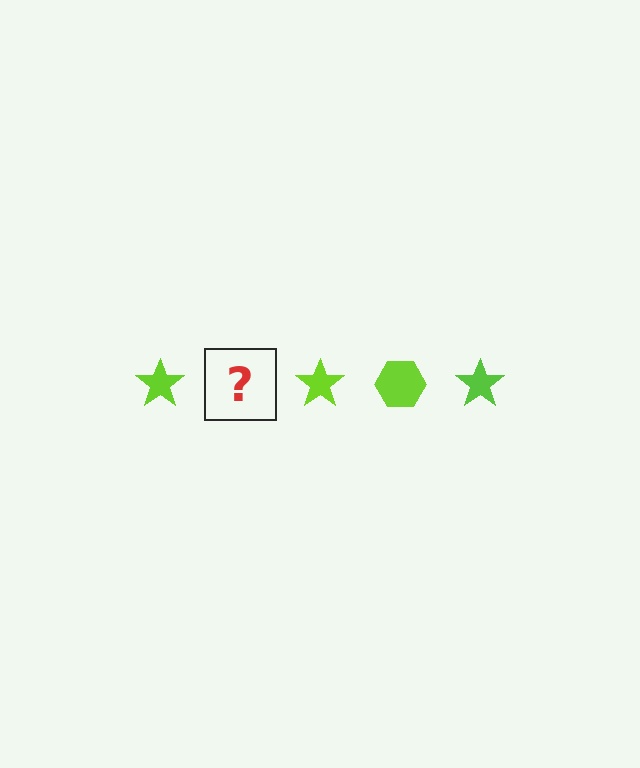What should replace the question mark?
The question mark should be replaced with a lime hexagon.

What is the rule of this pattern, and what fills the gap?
The rule is that the pattern cycles through star, hexagon shapes in lime. The gap should be filled with a lime hexagon.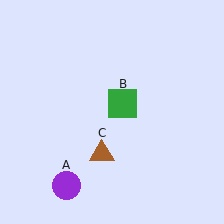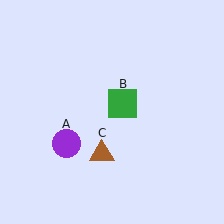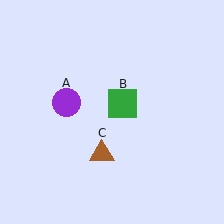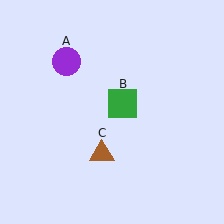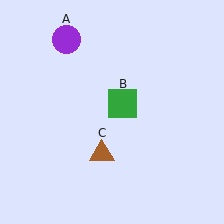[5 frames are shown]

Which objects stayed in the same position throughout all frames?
Green square (object B) and brown triangle (object C) remained stationary.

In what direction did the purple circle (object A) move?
The purple circle (object A) moved up.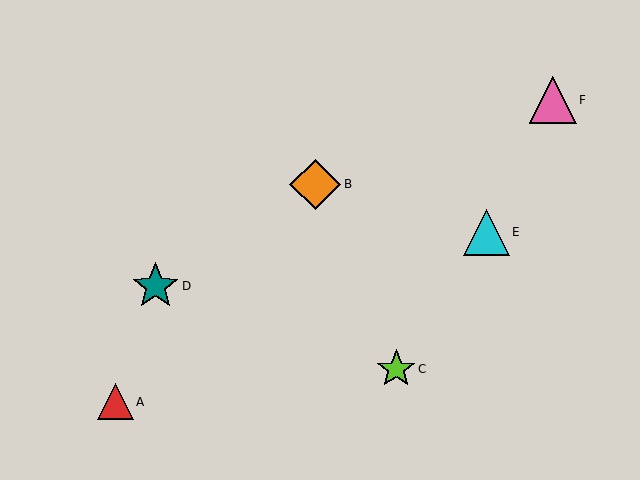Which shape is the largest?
The orange diamond (labeled B) is the largest.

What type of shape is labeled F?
Shape F is a pink triangle.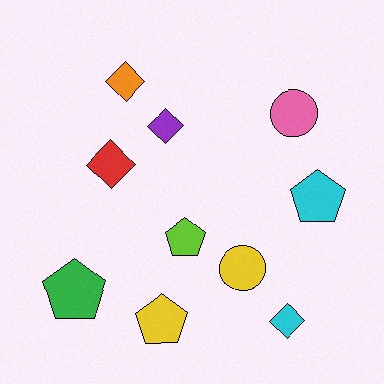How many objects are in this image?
There are 10 objects.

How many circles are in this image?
There are 2 circles.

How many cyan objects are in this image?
There are 2 cyan objects.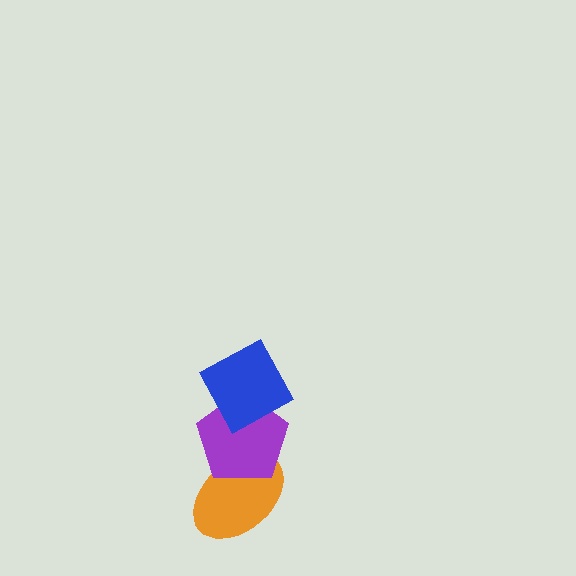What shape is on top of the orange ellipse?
The purple pentagon is on top of the orange ellipse.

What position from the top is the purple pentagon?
The purple pentagon is 2nd from the top.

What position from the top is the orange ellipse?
The orange ellipse is 3rd from the top.